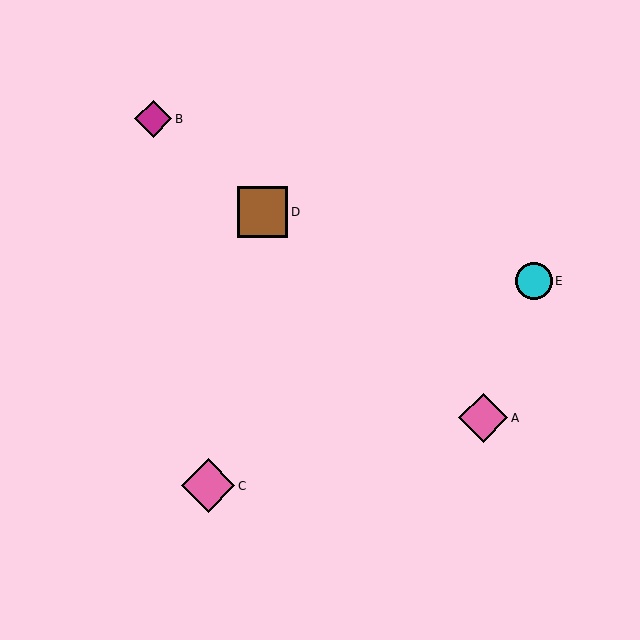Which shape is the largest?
The pink diamond (labeled C) is the largest.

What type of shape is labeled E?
Shape E is a cyan circle.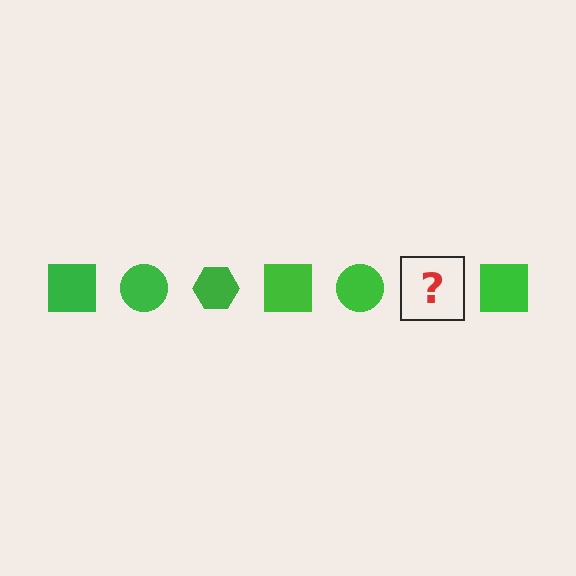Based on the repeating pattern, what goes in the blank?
The blank should be a green hexagon.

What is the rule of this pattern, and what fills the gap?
The rule is that the pattern cycles through square, circle, hexagon shapes in green. The gap should be filled with a green hexagon.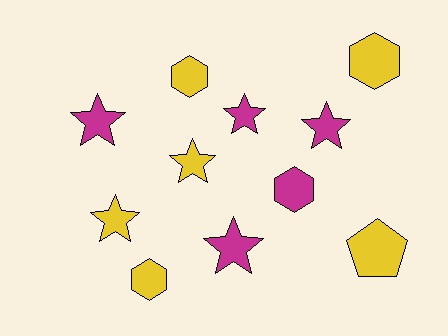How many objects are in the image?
There are 11 objects.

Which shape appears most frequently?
Star, with 6 objects.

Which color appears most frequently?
Yellow, with 6 objects.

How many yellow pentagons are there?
There is 1 yellow pentagon.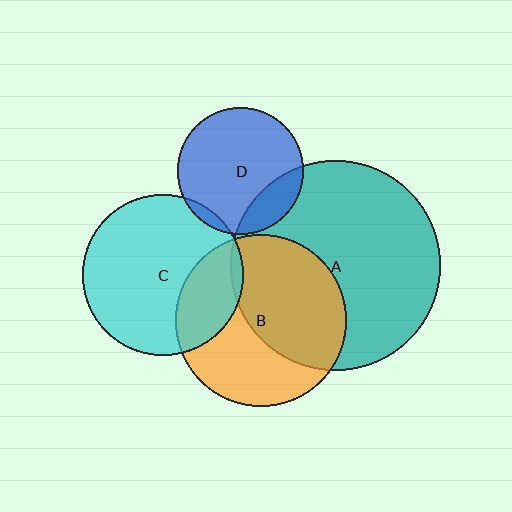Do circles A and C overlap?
Yes.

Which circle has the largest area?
Circle A (teal).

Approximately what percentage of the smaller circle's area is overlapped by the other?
Approximately 5%.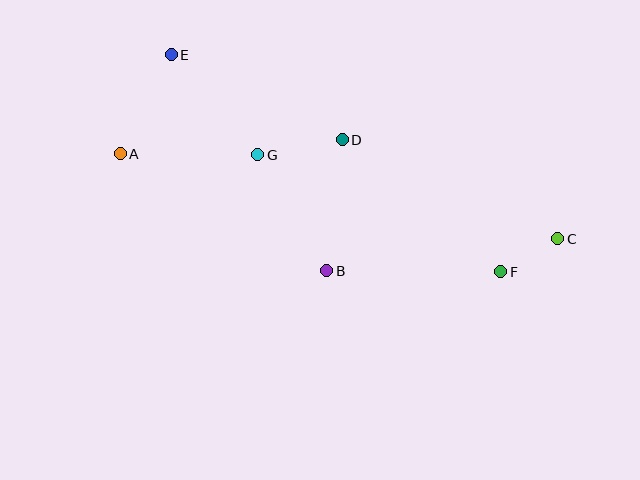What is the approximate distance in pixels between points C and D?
The distance between C and D is approximately 237 pixels.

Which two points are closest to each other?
Points C and F are closest to each other.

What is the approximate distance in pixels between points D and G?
The distance between D and G is approximately 86 pixels.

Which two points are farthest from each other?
Points A and C are farthest from each other.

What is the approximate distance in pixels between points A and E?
The distance between A and E is approximately 112 pixels.